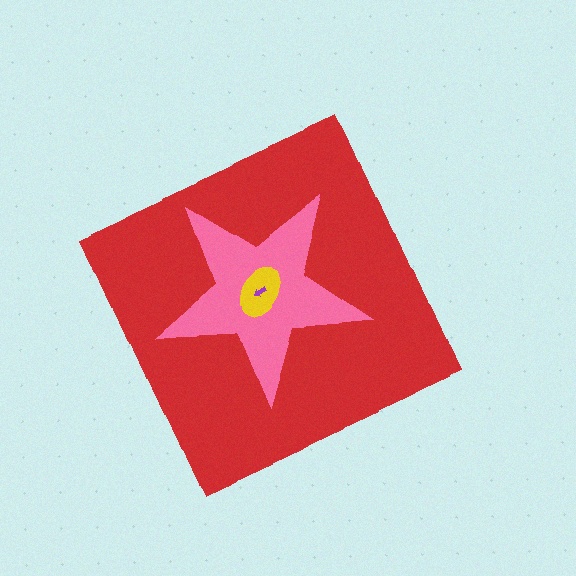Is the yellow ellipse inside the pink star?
Yes.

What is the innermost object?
The purple arrow.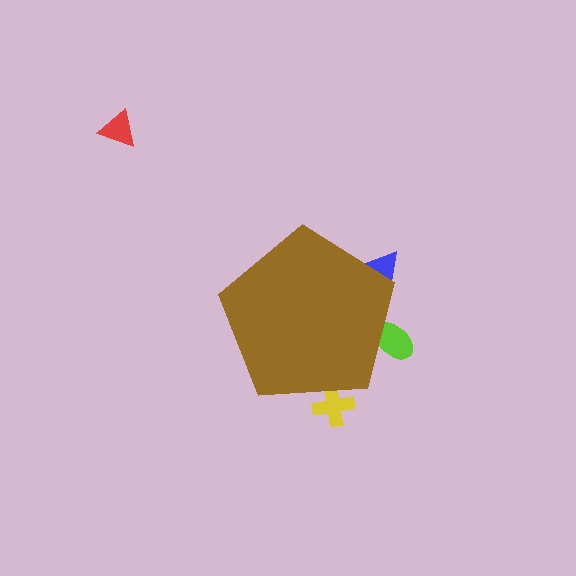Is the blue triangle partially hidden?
Yes, the blue triangle is partially hidden behind the brown pentagon.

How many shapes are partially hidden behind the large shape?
3 shapes are partially hidden.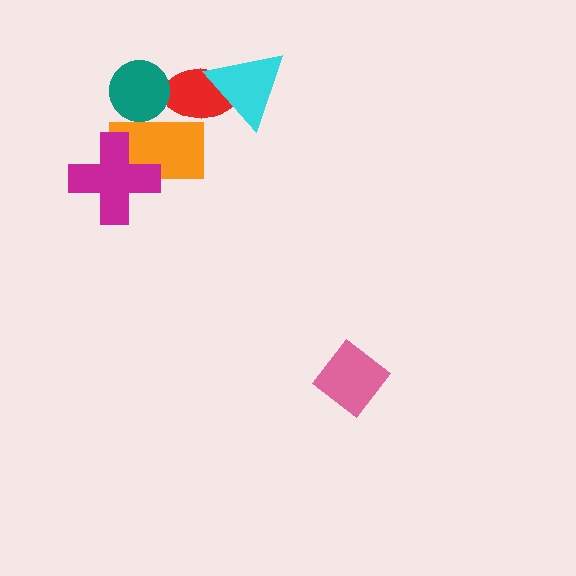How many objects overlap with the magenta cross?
1 object overlaps with the magenta cross.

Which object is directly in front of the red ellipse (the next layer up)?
The orange rectangle is directly in front of the red ellipse.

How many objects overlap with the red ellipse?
3 objects overlap with the red ellipse.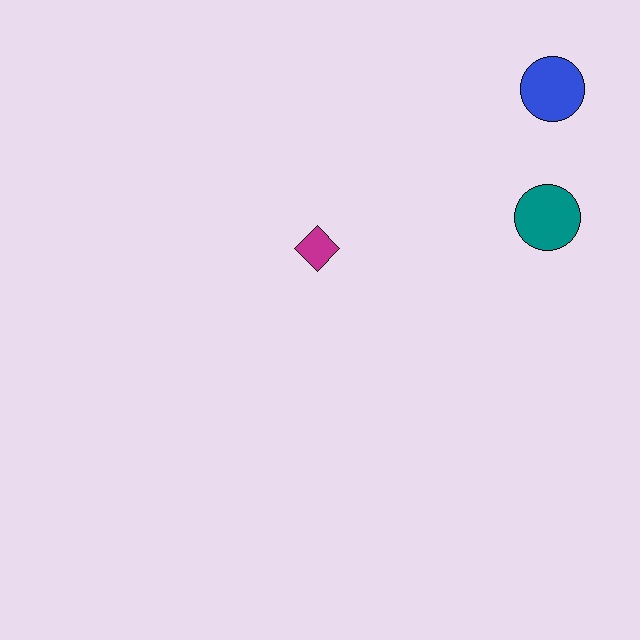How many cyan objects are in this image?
There are no cyan objects.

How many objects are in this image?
There are 3 objects.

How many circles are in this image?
There are 2 circles.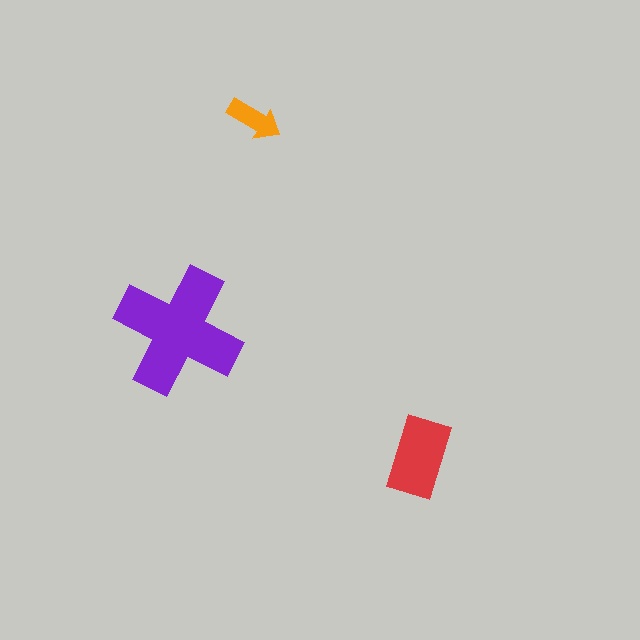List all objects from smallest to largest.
The orange arrow, the red rectangle, the purple cross.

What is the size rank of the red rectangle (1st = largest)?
2nd.